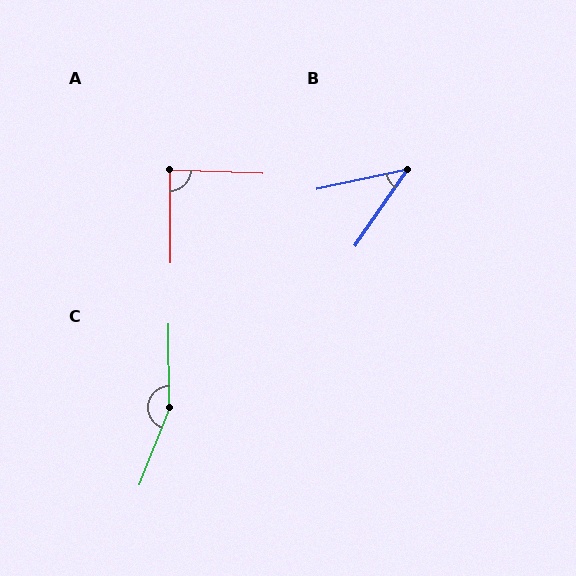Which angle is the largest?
C, at approximately 158 degrees.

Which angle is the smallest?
B, at approximately 44 degrees.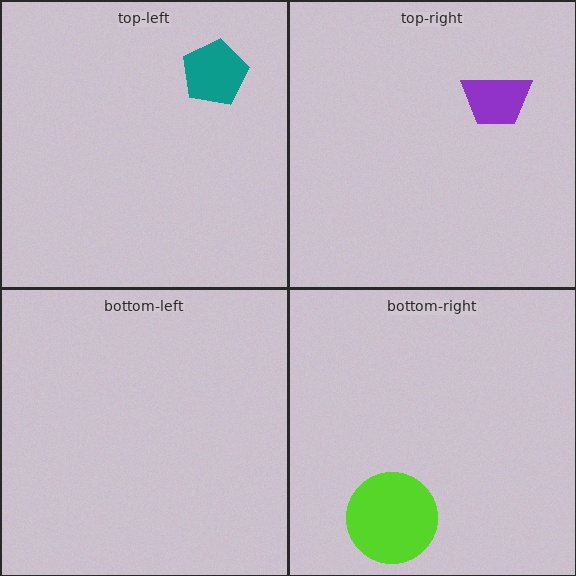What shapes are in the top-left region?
The teal pentagon.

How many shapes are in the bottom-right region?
1.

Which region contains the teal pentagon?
The top-left region.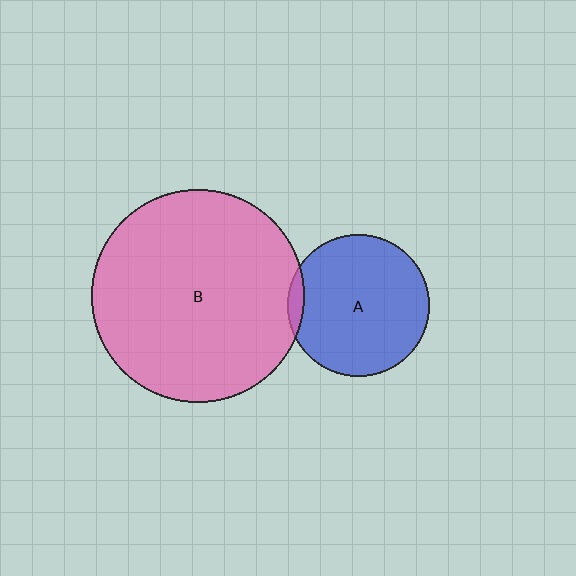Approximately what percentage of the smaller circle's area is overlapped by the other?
Approximately 5%.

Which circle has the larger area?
Circle B (pink).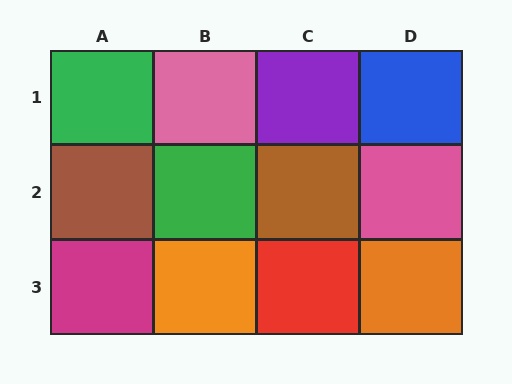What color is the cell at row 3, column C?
Red.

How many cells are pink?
2 cells are pink.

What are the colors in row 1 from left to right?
Green, pink, purple, blue.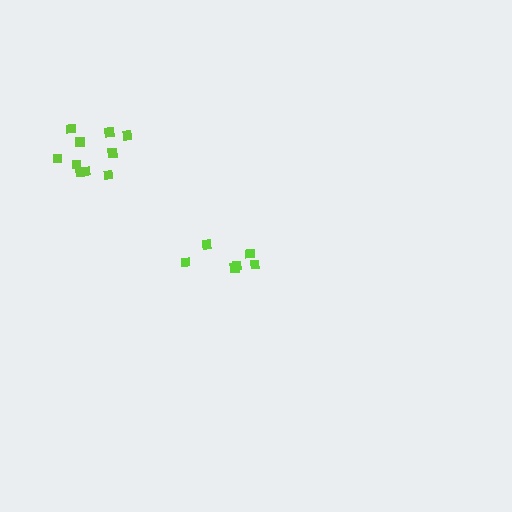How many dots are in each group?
Group 1: 6 dots, Group 2: 10 dots (16 total).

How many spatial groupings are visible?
There are 2 spatial groupings.